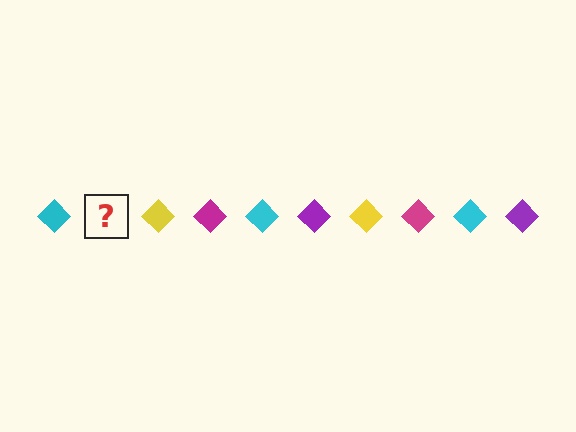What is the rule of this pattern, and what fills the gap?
The rule is that the pattern cycles through cyan, purple, yellow, magenta diamonds. The gap should be filled with a purple diamond.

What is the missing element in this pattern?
The missing element is a purple diamond.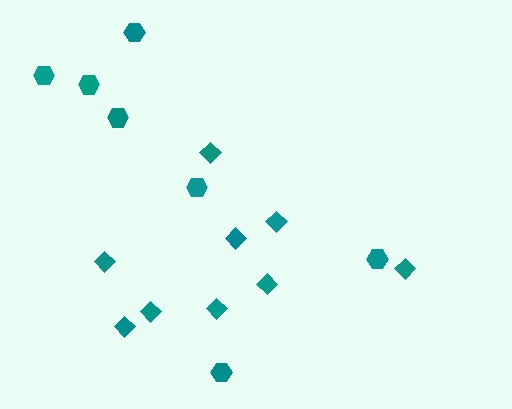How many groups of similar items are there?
There are 2 groups: one group of hexagons (7) and one group of diamonds (9).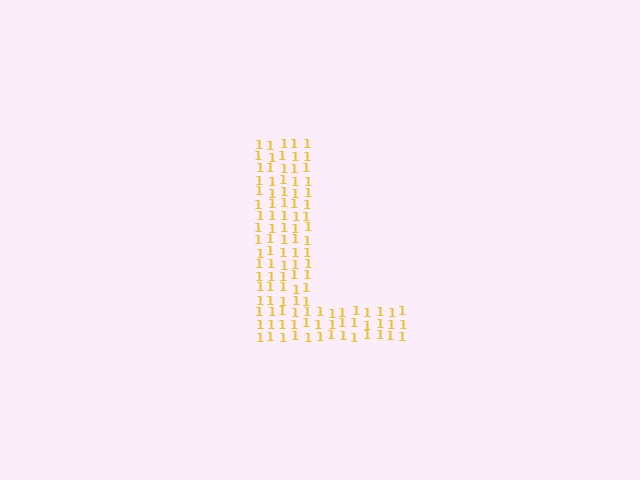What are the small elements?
The small elements are digit 1's.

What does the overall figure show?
The overall figure shows the letter L.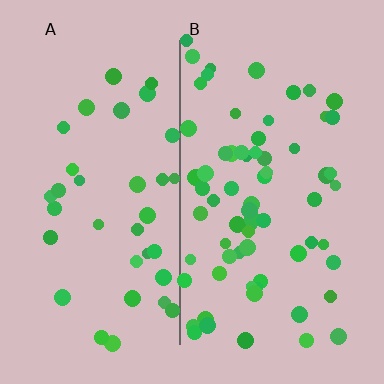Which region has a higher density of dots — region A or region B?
B (the right).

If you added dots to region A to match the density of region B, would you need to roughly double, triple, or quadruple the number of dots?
Approximately double.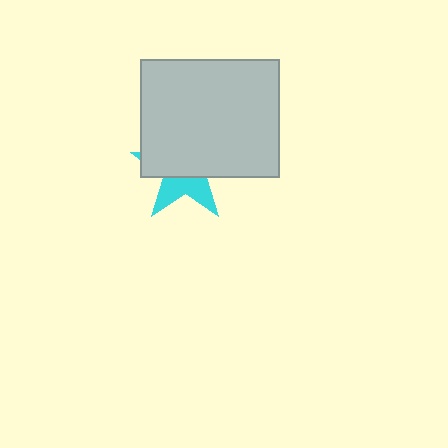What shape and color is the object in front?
The object in front is a light gray rectangle.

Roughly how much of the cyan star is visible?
A small part of it is visible (roughly 37%).